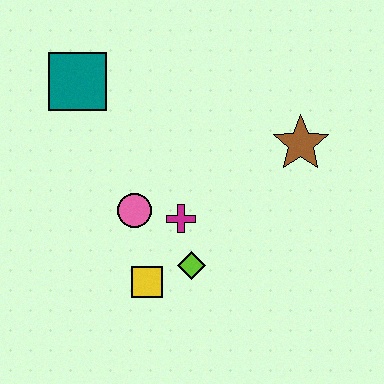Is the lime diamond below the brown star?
Yes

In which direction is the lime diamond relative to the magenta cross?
The lime diamond is below the magenta cross.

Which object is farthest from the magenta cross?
The teal square is farthest from the magenta cross.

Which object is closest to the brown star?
The magenta cross is closest to the brown star.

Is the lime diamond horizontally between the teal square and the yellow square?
No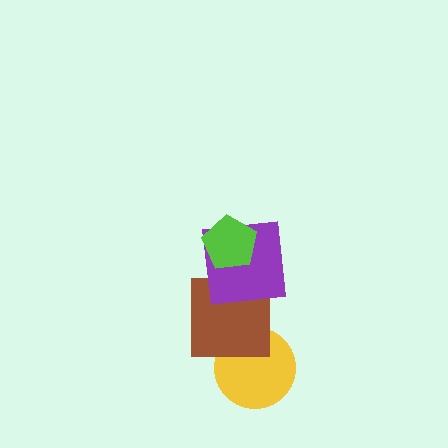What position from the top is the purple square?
The purple square is 2nd from the top.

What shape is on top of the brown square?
The purple square is on top of the brown square.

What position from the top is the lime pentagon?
The lime pentagon is 1st from the top.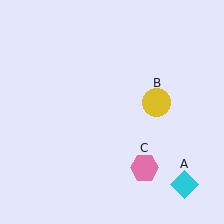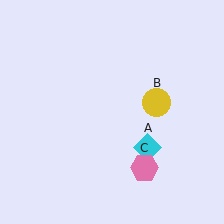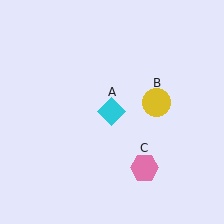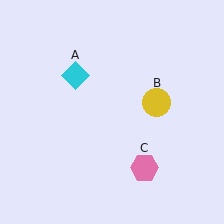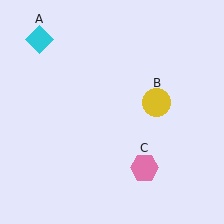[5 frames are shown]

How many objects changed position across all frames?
1 object changed position: cyan diamond (object A).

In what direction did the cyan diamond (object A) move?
The cyan diamond (object A) moved up and to the left.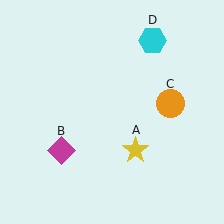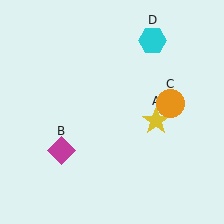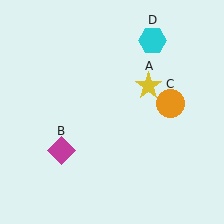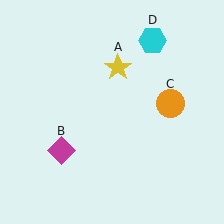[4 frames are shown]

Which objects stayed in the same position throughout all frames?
Magenta diamond (object B) and orange circle (object C) and cyan hexagon (object D) remained stationary.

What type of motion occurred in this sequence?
The yellow star (object A) rotated counterclockwise around the center of the scene.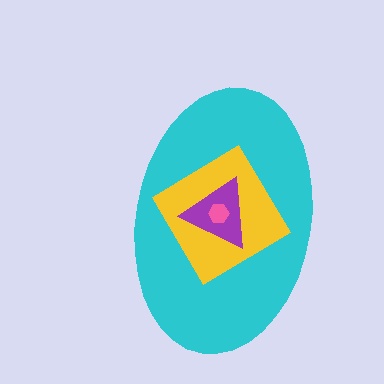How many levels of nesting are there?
4.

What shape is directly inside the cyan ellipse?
The yellow diamond.